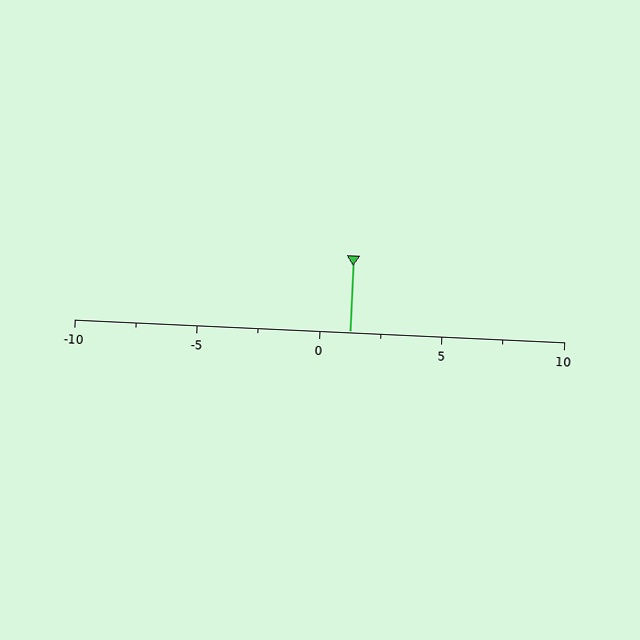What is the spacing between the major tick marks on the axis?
The major ticks are spaced 5 apart.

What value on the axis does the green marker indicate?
The marker indicates approximately 1.2.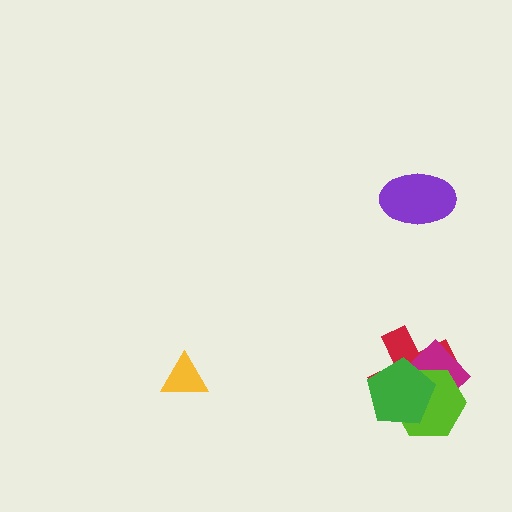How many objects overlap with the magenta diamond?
3 objects overlap with the magenta diamond.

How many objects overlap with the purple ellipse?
0 objects overlap with the purple ellipse.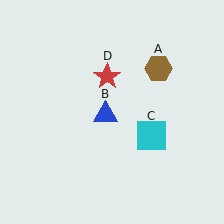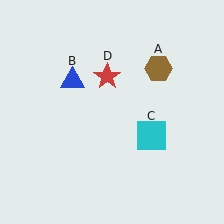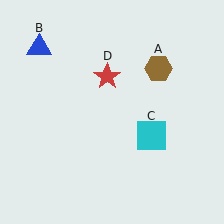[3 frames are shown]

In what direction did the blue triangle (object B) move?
The blue triangle (object B) moved up and to the left.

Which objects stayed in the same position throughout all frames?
Brown hexagon (object A) and cyan square (object C) and red star (object D) remained stationary.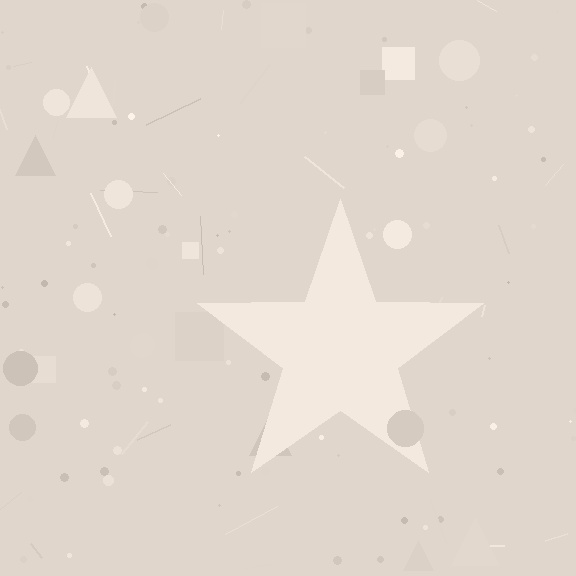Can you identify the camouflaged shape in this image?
The camouflaged shape is a star.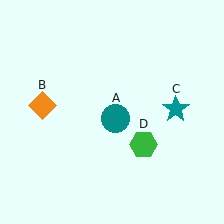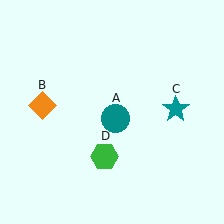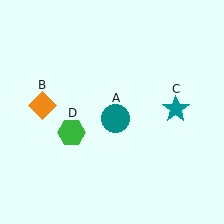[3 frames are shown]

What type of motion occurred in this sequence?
The green hexagon (object D) rotated clockwise around the center of the scene.